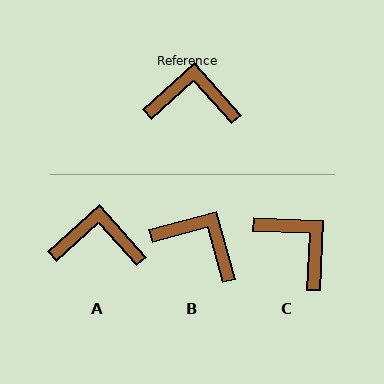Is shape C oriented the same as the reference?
No, it is off by about 45 degrees.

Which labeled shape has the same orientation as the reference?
A.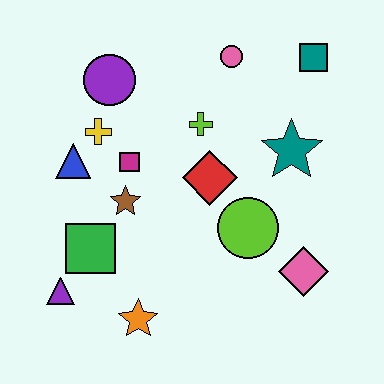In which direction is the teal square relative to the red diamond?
The teal square is above the red diamond.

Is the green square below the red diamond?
Yes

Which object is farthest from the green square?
The teal square is farthest from the green square.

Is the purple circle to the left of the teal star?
Yes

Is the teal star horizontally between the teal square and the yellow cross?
Yes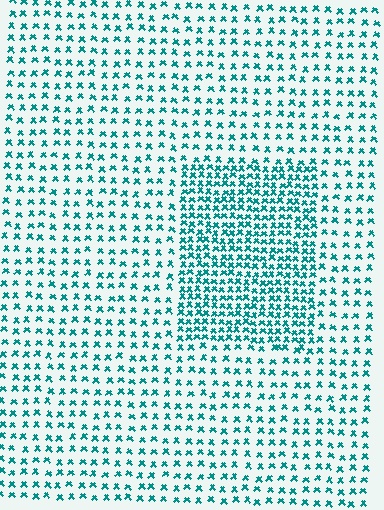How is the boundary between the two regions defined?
The boundary is defined by a change in element density (approximately 2.1x ratio). All elements are the same color, size, and shape.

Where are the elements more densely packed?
The elements are more densely packed inside the rectangle boundary.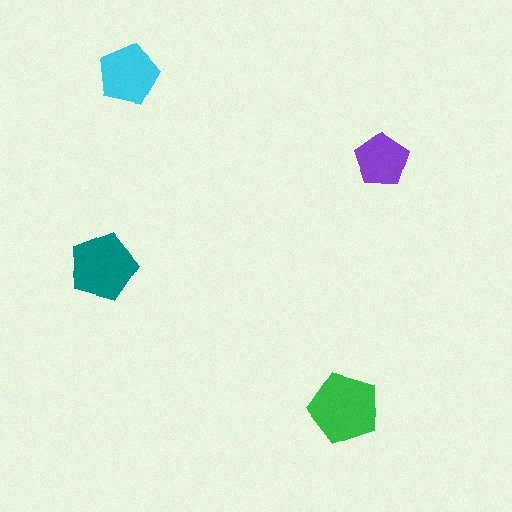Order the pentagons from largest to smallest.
the green one, the teal one, the cyan one, the purple one.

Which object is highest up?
The cyan pentagon is topmost.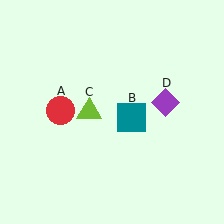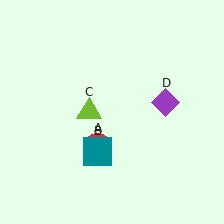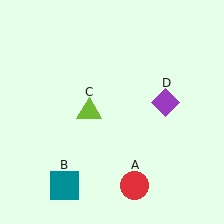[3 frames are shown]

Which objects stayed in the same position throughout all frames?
Lime triangle (object C) and purple diamond (object D) remained stationary.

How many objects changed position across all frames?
2 objects changed position: red circle (object A), teal square (object B).